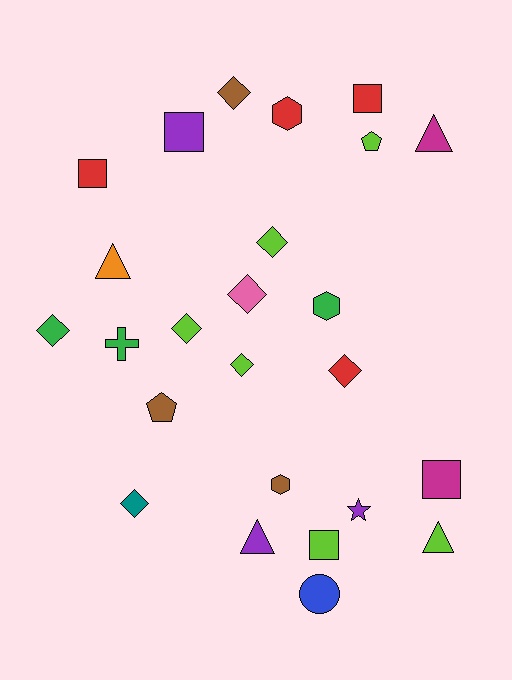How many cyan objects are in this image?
There are no cyan objects.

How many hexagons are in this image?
There are 3 hexagons.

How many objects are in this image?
There are 25 objects.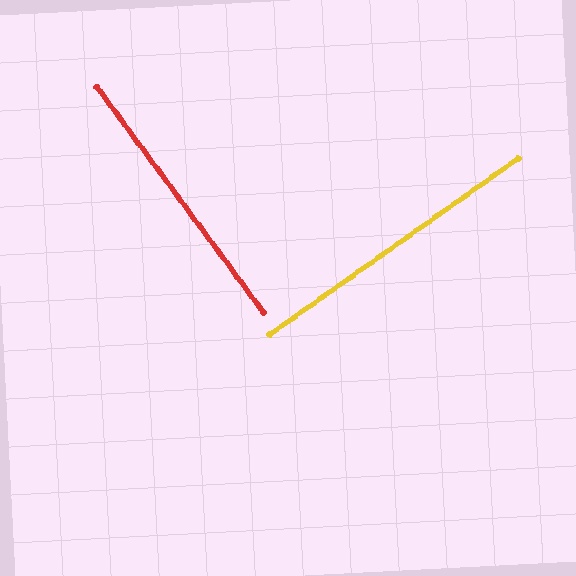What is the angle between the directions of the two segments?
Approximately 89 degrees.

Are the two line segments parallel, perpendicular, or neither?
Perpendicular — they meet at approximately 89°.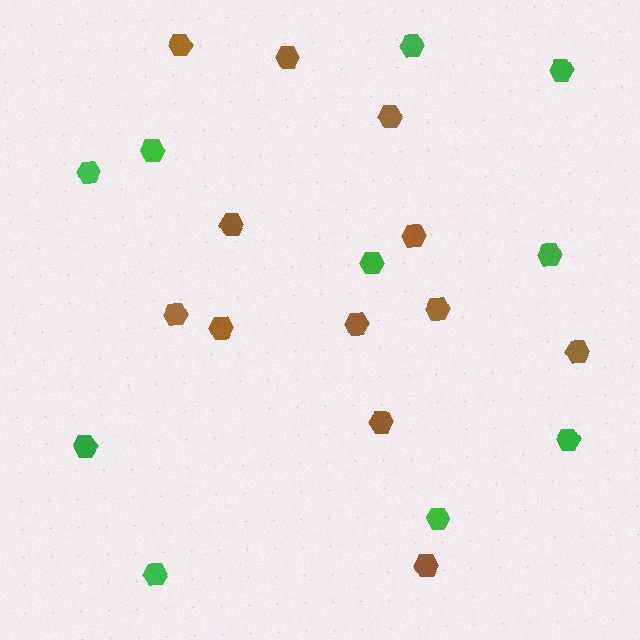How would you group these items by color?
There are 2 groups: one group of brown hexagons (12) and one group of green hexagons (10).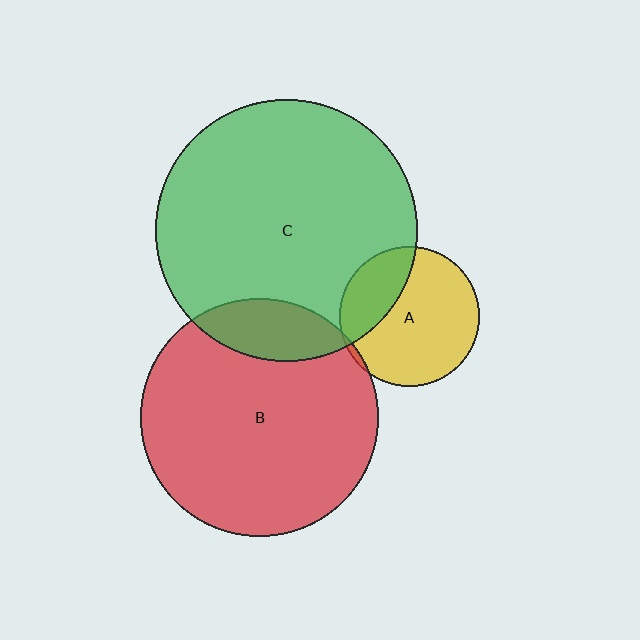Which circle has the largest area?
Circle C (green).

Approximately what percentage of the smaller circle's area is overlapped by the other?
Approximately 15%.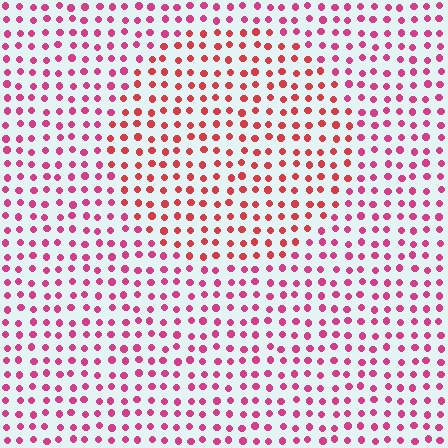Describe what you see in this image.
The image is filled with small magenta elements in a uniform arrangement. A circle-shaped region is visible where the elements are tinted to a slightly different hue, forming a subtle color boundary.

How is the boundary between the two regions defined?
The boundary is defined purely by a slight shift in hue (about 27 degrees). Spacing, size, and orientation are identical on both sides.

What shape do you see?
I see a circle.